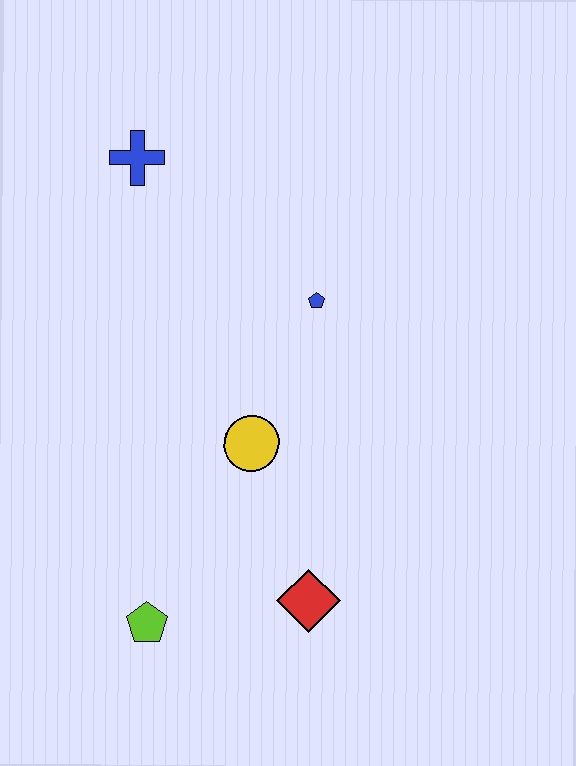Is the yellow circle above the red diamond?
Yes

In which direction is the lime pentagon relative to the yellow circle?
The lime pentagon is below the yellow circle.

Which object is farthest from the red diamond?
The blue cross is farthest from the red diamond.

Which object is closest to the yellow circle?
The blue pentagon is closest to the yellow circle.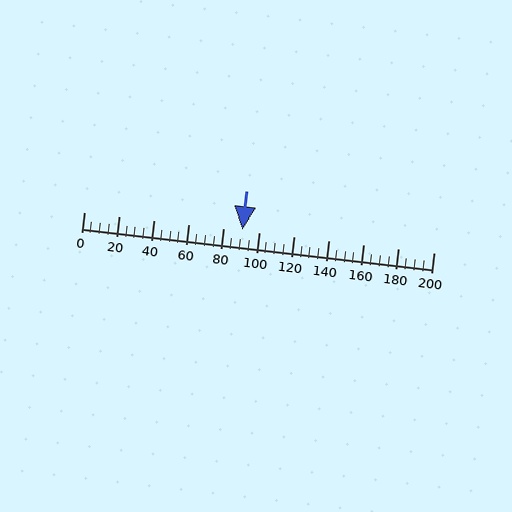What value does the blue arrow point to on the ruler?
The blue arrow points to approximately 91.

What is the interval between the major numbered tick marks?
The major tick marks are spaced 20 units apart.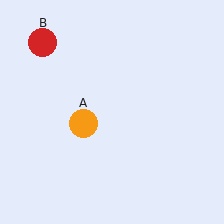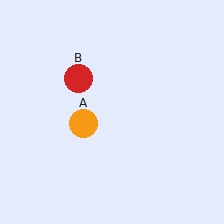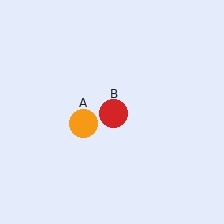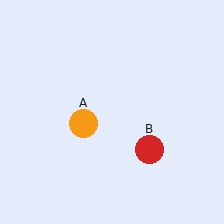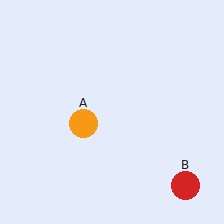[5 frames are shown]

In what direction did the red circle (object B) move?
The red circle (object B) moved down and to the right.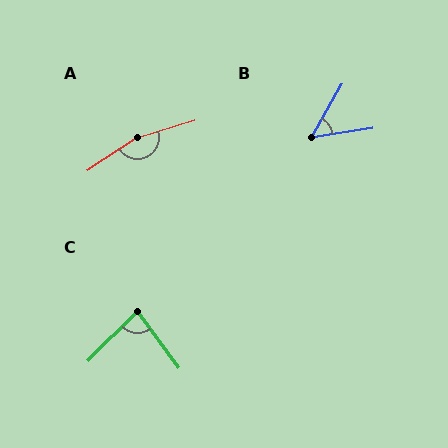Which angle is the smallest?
B, at approximately 52 degrees.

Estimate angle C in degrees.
Approximately 81 degrees.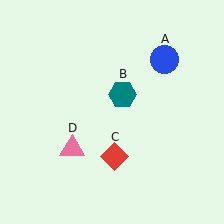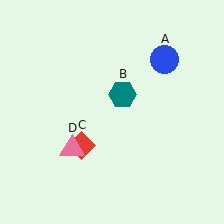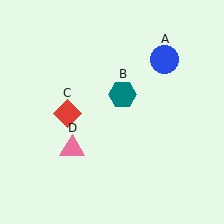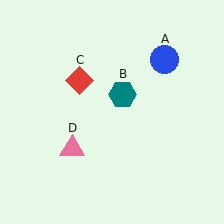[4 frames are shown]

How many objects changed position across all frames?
1 object changed position: red diamond (object C).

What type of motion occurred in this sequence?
The red diamond (object C) rotated clockwise around the center of the scene.